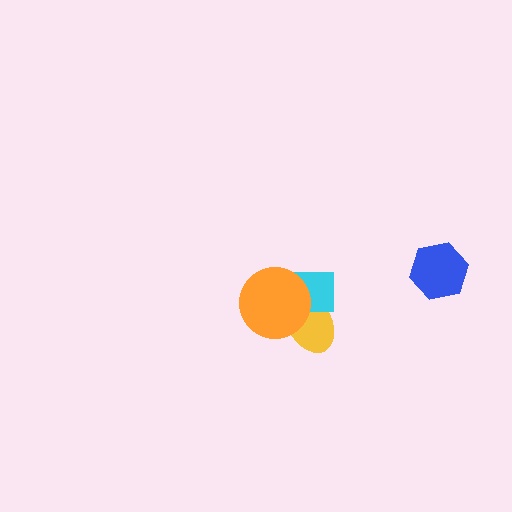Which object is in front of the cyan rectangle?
The orange circle is in front of the cyan rectangle.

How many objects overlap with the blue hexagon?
0 objects overlap with the blue hexagon.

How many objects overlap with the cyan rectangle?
2 objects overlap with the cyan rectangle.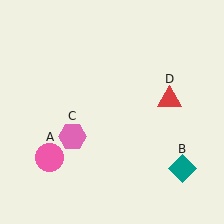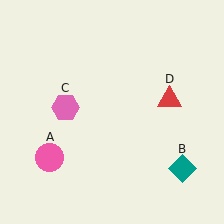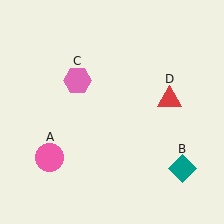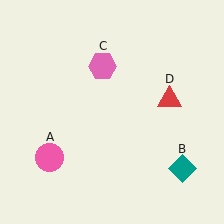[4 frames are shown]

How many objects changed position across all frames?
1 object changed position: pink hexagon (object C).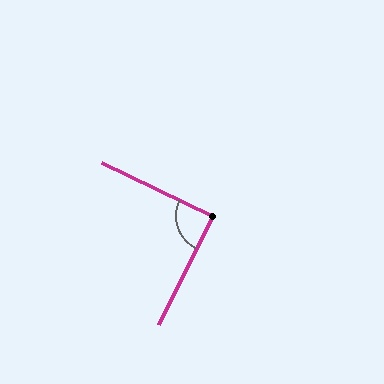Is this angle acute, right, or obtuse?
It is approximately a right angle.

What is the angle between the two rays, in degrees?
Approximately 90 degrees.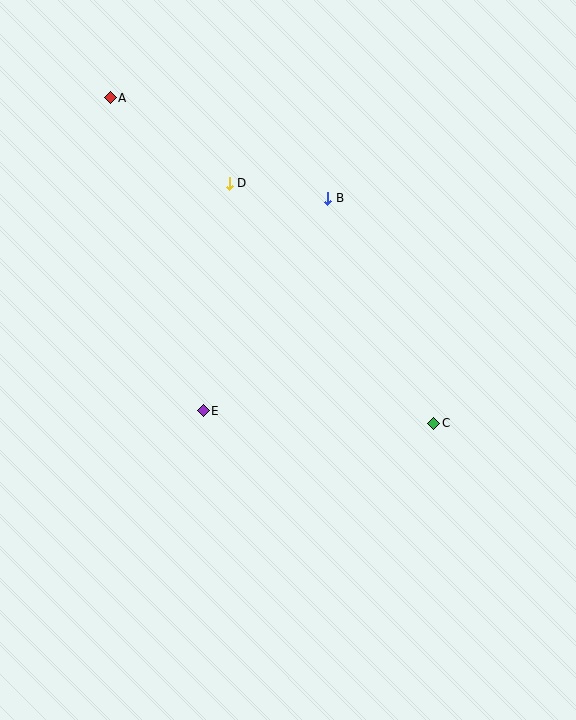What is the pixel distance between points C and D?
The distance between C and D is 315 pixels.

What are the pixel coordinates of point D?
Point D is at (229, 183).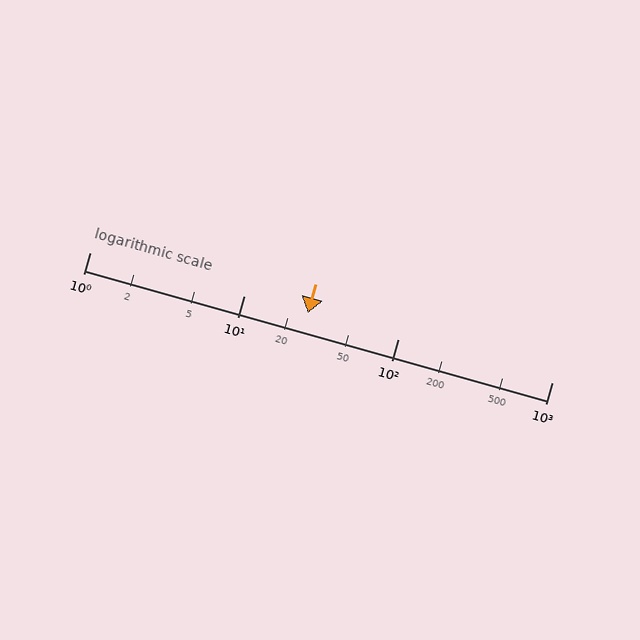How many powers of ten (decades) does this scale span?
The scale spans 3 decades, from 1 to 1000.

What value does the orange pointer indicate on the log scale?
The pointer indicates approximately 26.